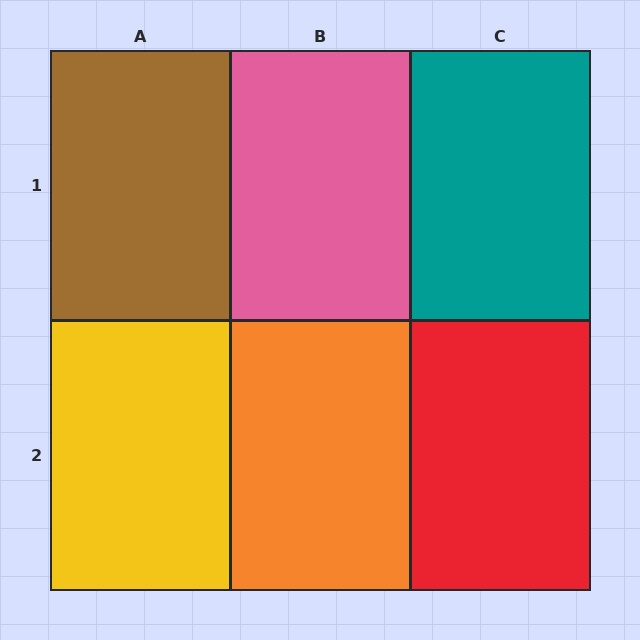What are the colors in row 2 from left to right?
Yellow, orange, red.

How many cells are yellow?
1 cell is yellow.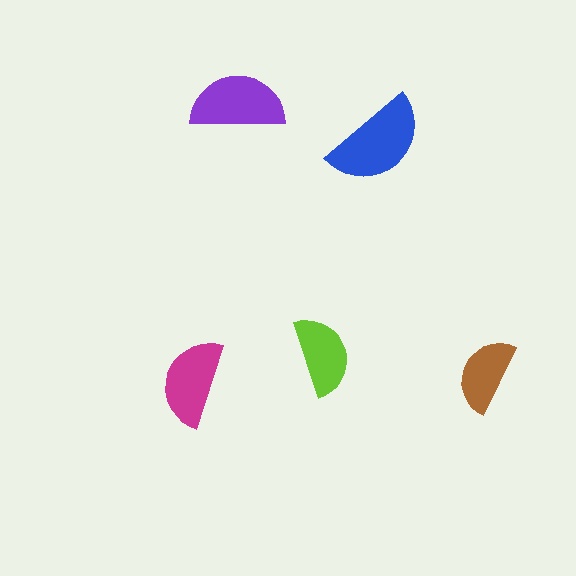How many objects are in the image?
There are 5 objects in the image.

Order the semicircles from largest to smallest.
the blue one, the purple one, the magenta one, the lime one, the brown one.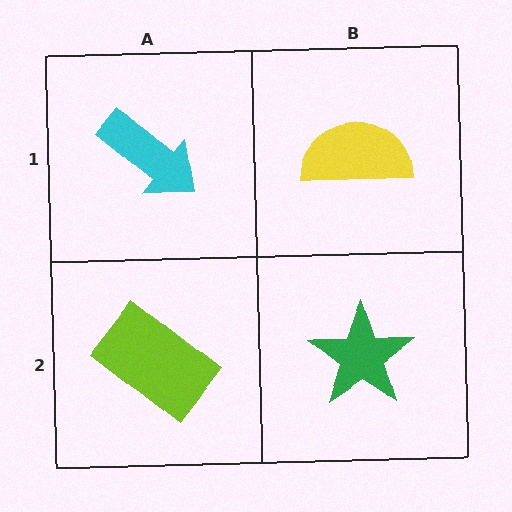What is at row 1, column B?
A yellow semicircle.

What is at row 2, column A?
A lime rectangle.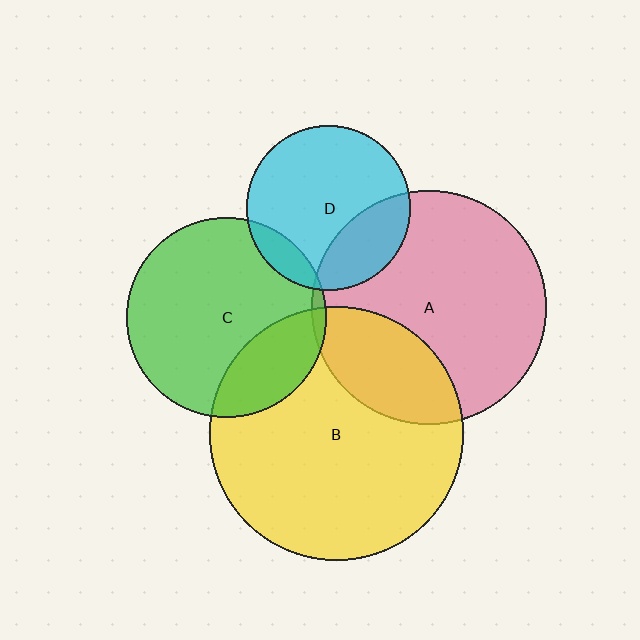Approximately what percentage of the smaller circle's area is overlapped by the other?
Approximately 25%.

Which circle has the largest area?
Circle B (yellow).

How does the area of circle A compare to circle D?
Approximately 2.0 times.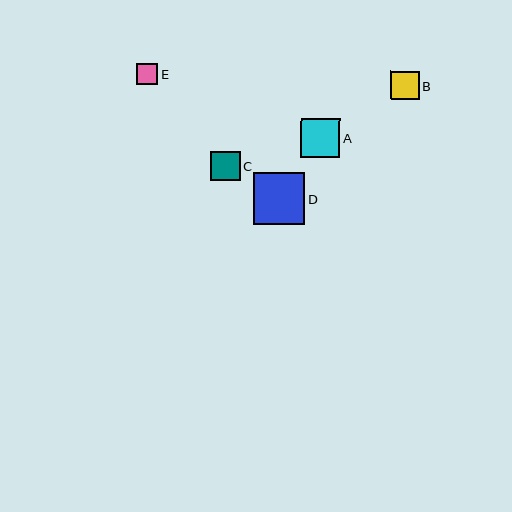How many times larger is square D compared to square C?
Square D is approximately 1.7 times the size of square C.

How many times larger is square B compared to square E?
Square B is approximately 1.4 times the size of square E.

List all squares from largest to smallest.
From largest to smallest: D, A, C, B, E.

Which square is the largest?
Square D is the largest with a size of approximately 51 pixels.